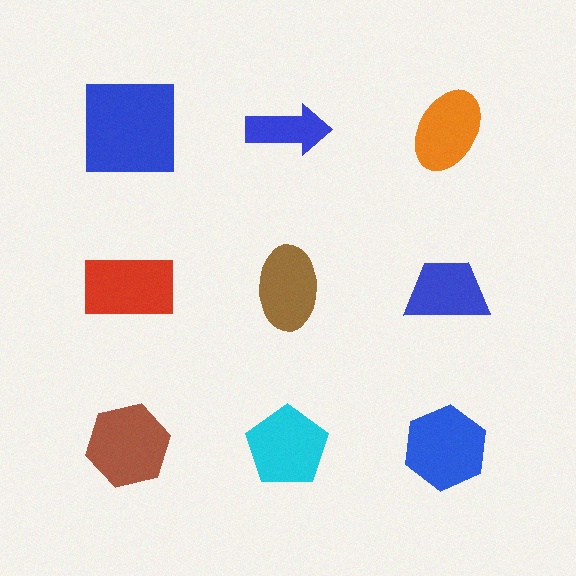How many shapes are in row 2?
3 shapes.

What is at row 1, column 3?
An orange ellipse.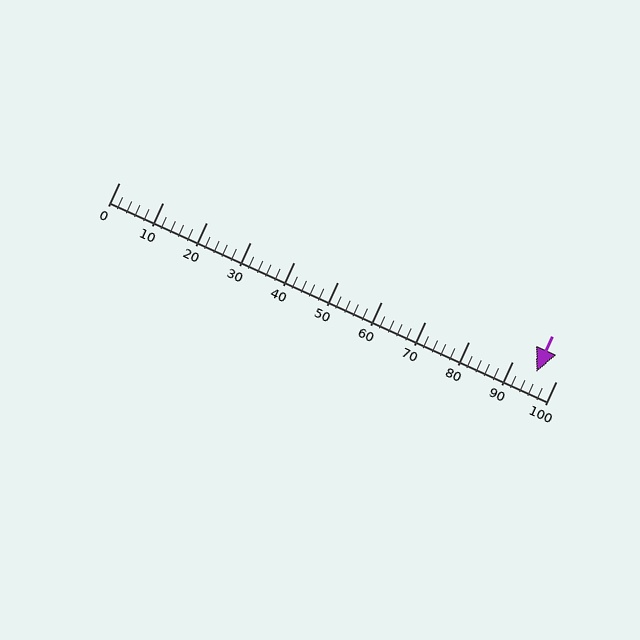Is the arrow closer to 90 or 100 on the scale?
The arrow is closer to 100.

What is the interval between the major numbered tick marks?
The major tick marks are spaced 10 units apart.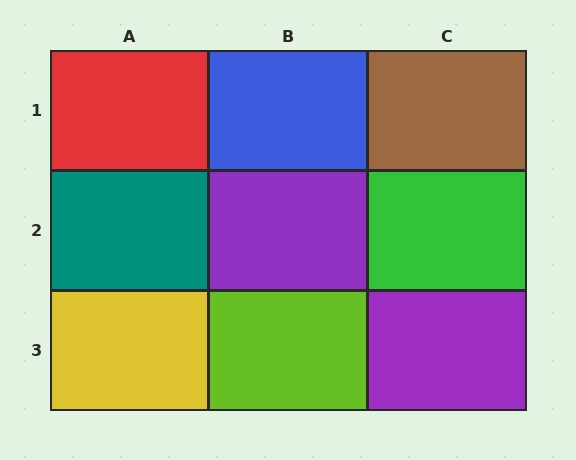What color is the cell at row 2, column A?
Teal.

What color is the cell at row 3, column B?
Lime.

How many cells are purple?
2 cells are purple.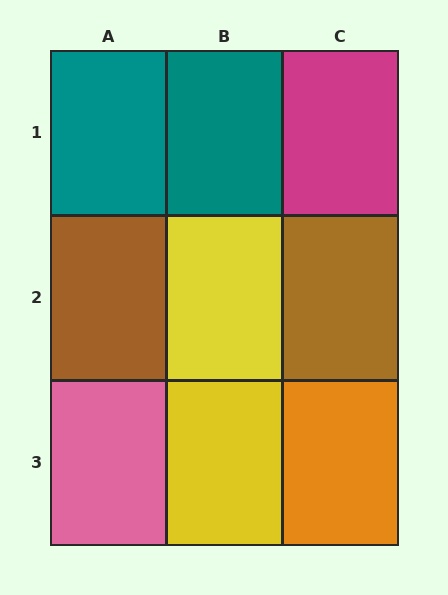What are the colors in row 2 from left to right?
Brown, yellow, brown.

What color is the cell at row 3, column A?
Pink.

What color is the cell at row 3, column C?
Orange.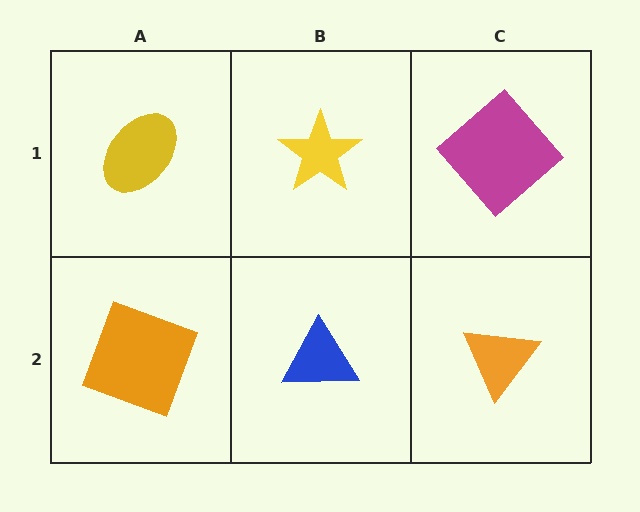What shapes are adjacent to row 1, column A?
An orange square (row 2, column A), a yellow star (row 1, column B).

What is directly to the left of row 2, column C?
A blue triangle.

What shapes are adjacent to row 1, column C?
An orange triangle (row 2, column C), a yellow star (row 1, column B).